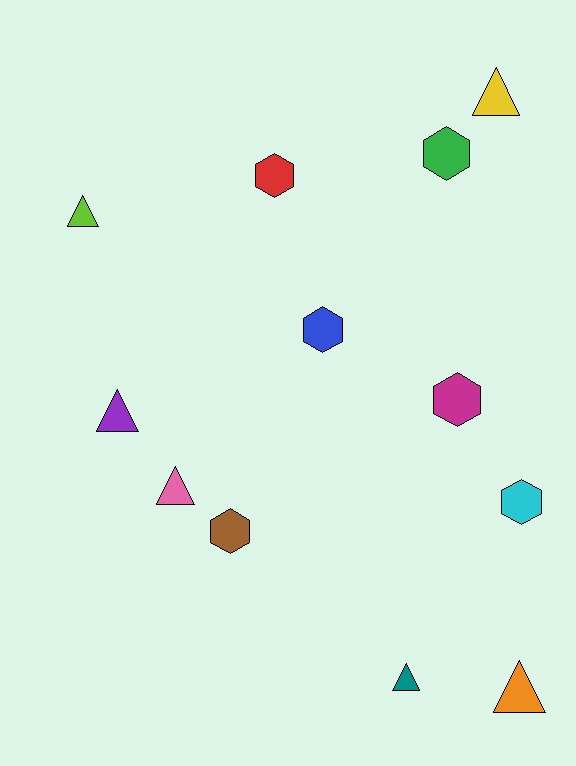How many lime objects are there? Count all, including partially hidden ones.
There is 1 lime object.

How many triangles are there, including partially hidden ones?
There are 6 triangles.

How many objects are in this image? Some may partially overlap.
There are 12 objects.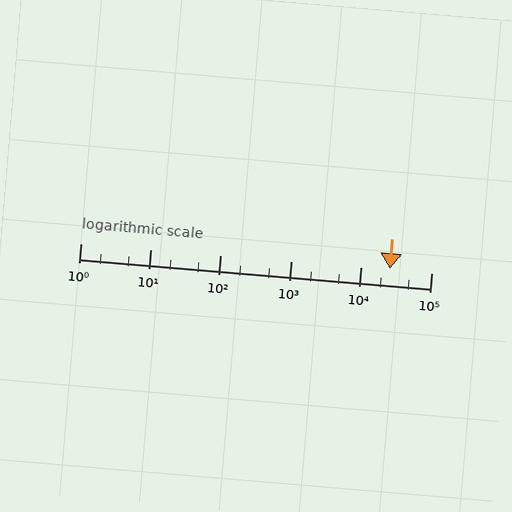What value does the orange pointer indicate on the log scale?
The pointer indicates approximately 26000.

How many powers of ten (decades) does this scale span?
The scale spans 5 decades, from 1 to 100000.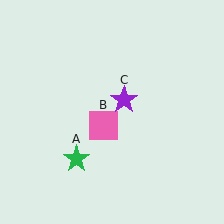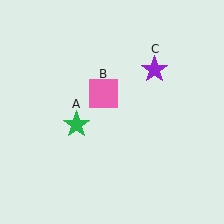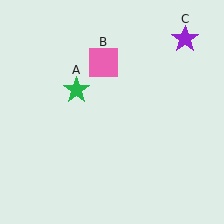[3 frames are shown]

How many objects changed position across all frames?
3 objects changed position: green star (object A), pink square (object B), purple star (object C).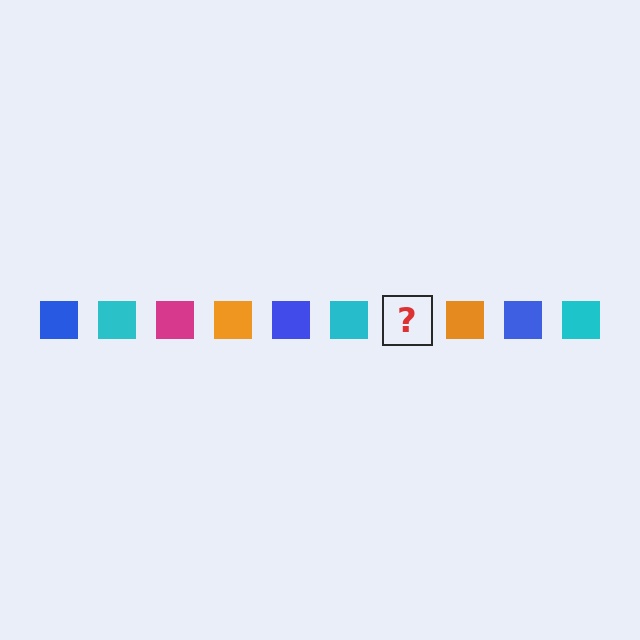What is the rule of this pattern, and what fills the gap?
The rule is that the pattern cycles through blue, cyan, magenta, orange squares. The gap should be filled with a magenta square.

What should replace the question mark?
The question mark should be replaced with a magenta square.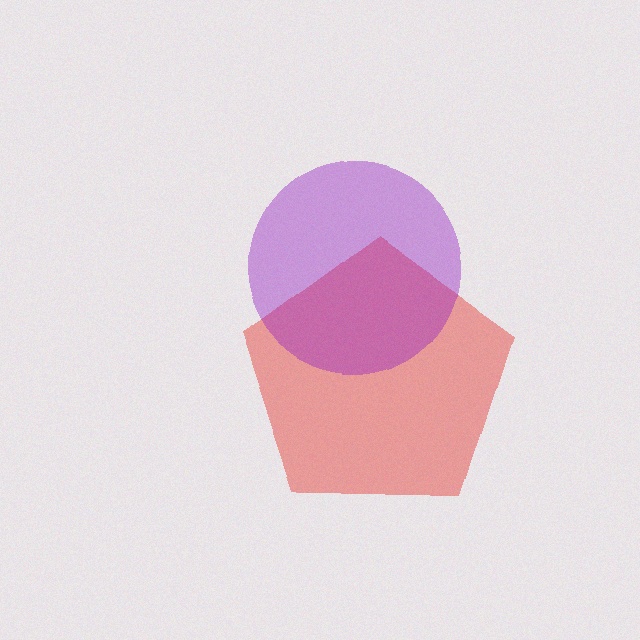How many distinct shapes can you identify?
There are 2 distinct shapes: a red pentagon, a purple circle.